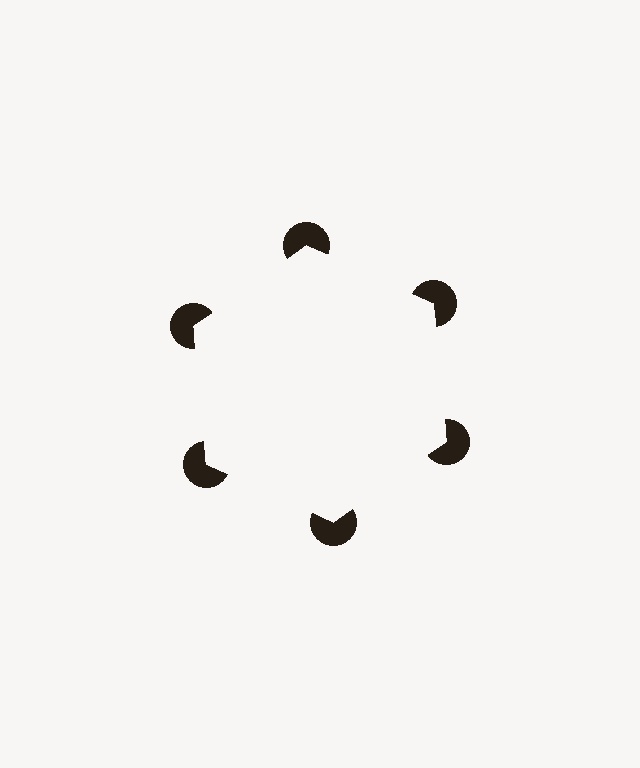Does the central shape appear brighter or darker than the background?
It typically appears slightly brighter than the background, even though no actual brightness change is drawn.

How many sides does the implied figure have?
6 sides.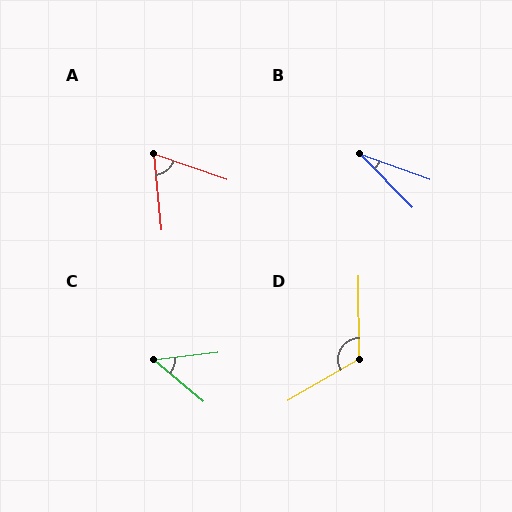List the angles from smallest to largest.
B (26°), C (46°), A (65°), D (120°).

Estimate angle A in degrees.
Approximately 65 degrees.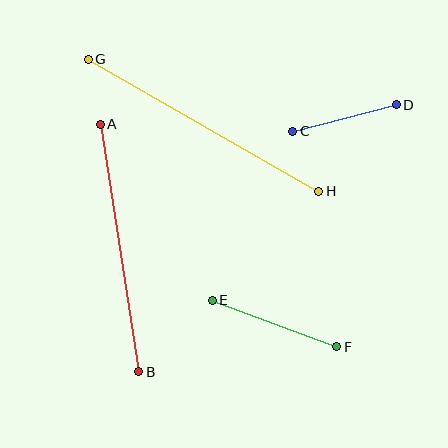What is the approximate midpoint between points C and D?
The midpoint is at approximately (345, 118) pixels.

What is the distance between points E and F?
The distance is approximately 133 pixels.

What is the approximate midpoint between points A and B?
The midpoint is at approximately (119, 248) pixels.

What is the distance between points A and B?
The distance is approximately 250 pixels.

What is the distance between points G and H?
The distance is approximately 265 pixels.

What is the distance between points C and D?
The distance is approximately 107 pixels.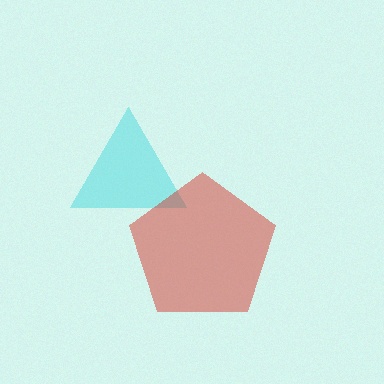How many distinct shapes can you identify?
There are 2 distinct shapes: a cyan triangle, a red pentagon.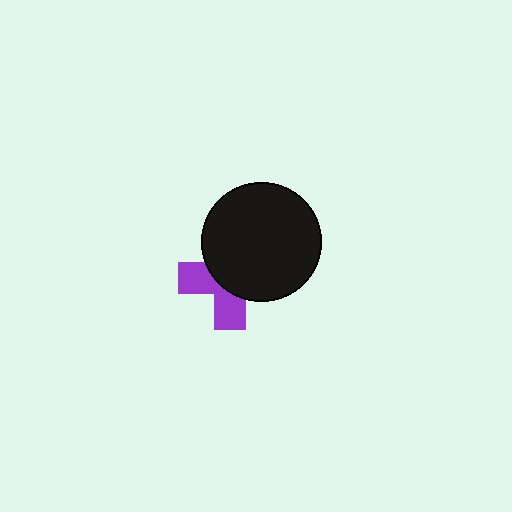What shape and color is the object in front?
The object in front is a black circle.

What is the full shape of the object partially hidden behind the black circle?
The partially hidden object is a purple cross.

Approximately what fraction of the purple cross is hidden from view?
Roughly 60% of the purple cross is hidden behind the black circle.